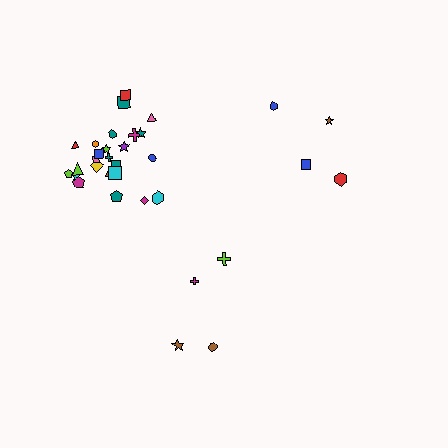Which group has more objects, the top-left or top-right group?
The top-left group.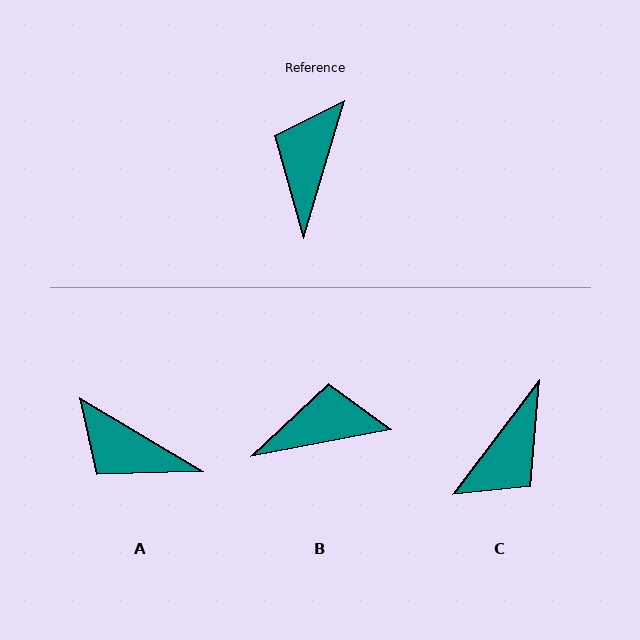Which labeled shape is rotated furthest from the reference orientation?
C, about 160 degrees away.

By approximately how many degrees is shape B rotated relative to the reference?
Approximately 63 degrees clockwise.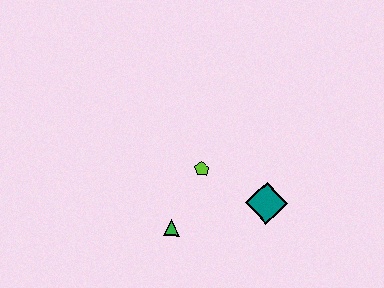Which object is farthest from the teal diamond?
The green triangle is farthest from the teal diamond.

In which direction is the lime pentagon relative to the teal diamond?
The lime pentagon is to the left of the teal diamond.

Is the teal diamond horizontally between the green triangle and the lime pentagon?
No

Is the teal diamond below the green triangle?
No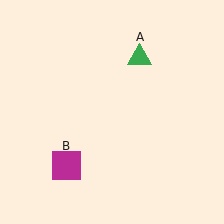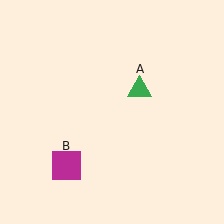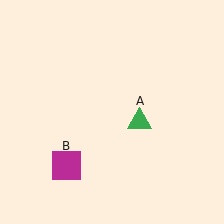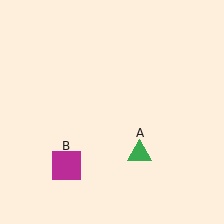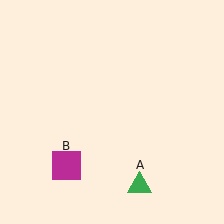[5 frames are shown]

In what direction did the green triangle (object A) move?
The green triangle (object A) moved down.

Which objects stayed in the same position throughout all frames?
Magenta square (object B) remained stationary.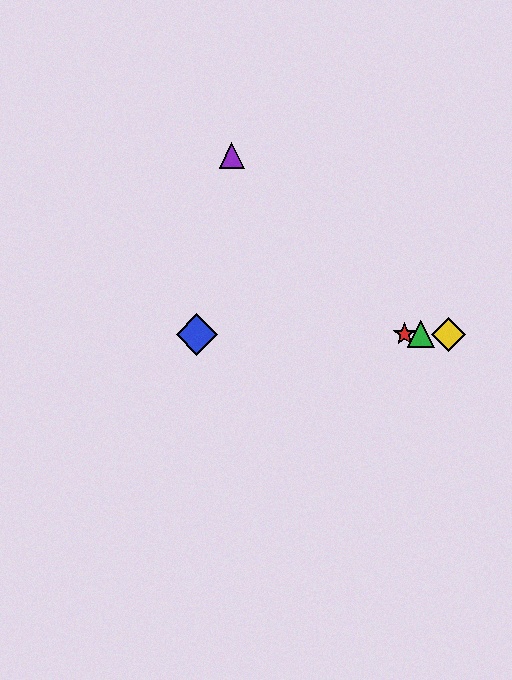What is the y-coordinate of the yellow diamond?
The yellow diamond is at y≈334.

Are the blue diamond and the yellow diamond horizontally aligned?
Yes, both are at y≈334.